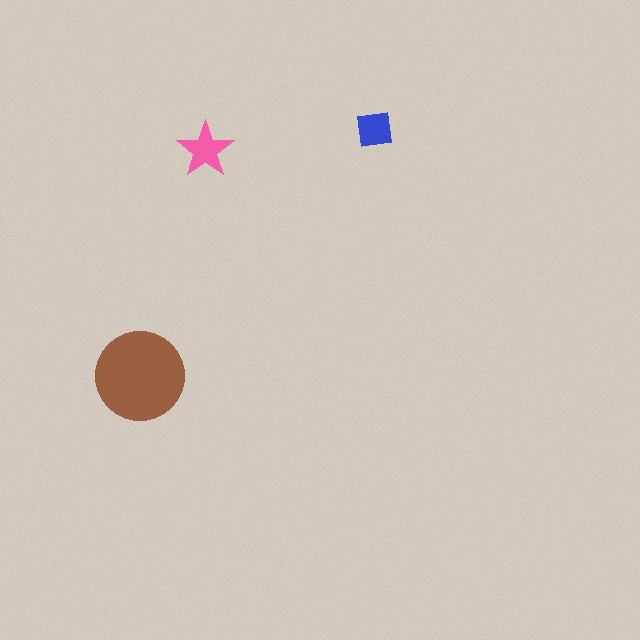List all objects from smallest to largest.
The blue square, the pink star, the brown circle.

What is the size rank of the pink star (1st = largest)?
2nd.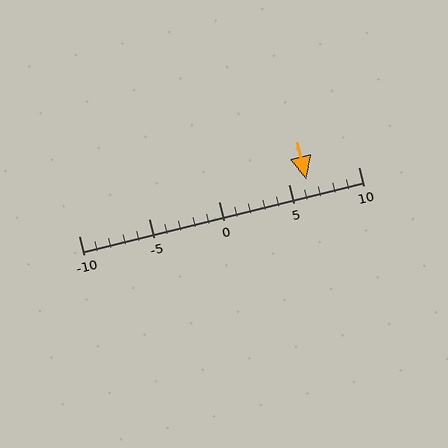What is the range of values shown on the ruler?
The ruler shows values from -10 to 10.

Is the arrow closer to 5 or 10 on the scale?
The arrow is closer to 5.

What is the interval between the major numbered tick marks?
The major tick marks are spaced 5 units apart.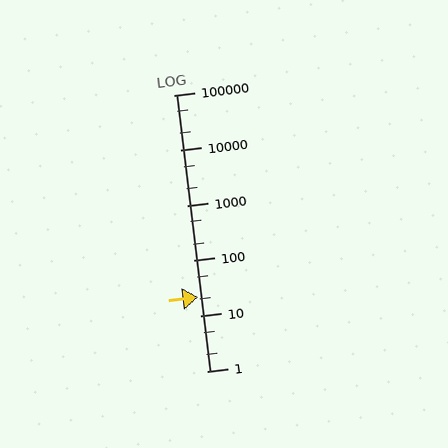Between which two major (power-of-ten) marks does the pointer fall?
The pointer is between 10 and 100.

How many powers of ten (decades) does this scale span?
The scale spans 5 decades, from 1 to 100000.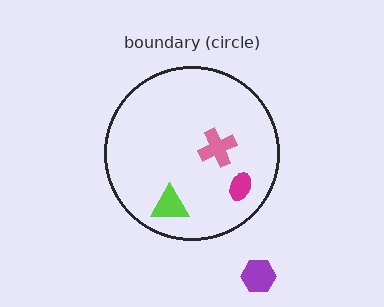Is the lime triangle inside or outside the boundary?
Inside.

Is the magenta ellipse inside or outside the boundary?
Inside.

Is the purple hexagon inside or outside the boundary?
Outside.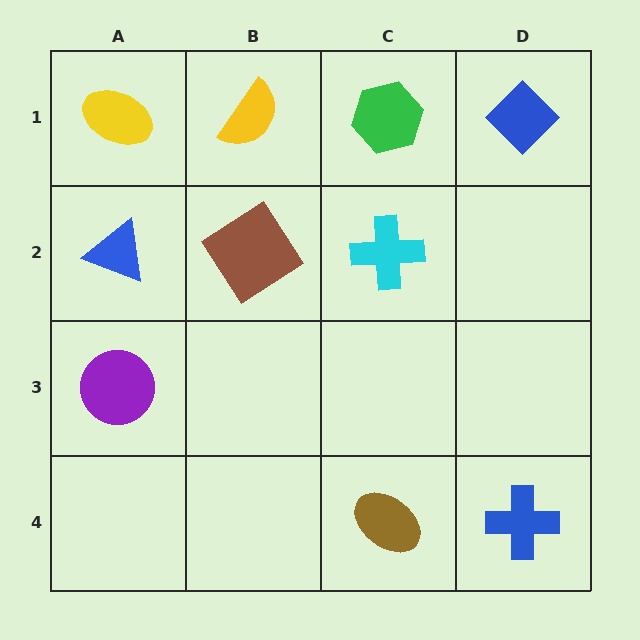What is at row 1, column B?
A yellow semicircle.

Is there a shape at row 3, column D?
No, that cell is empty.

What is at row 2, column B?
A brown diamond.